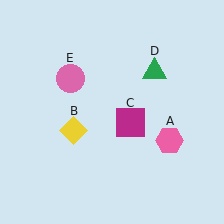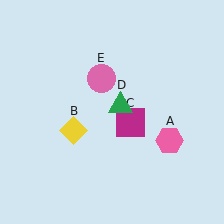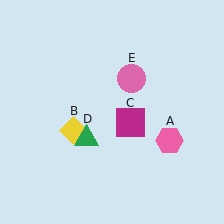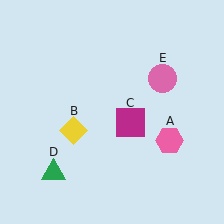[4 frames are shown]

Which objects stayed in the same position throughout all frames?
Pink hexagon (object A) and yellow diamond (object B) and magenta square (object C) remained stationary.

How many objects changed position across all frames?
2 objects changed position: green triangle (object D), pink circle (object E).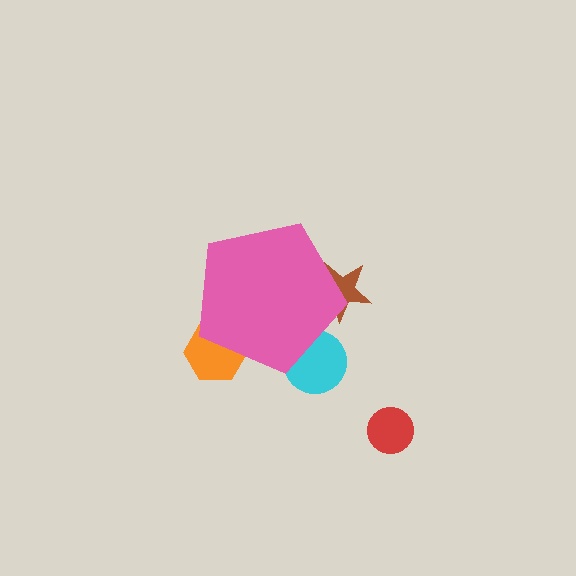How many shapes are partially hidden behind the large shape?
3 shapes are partially hidden.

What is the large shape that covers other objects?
A pink pentagon.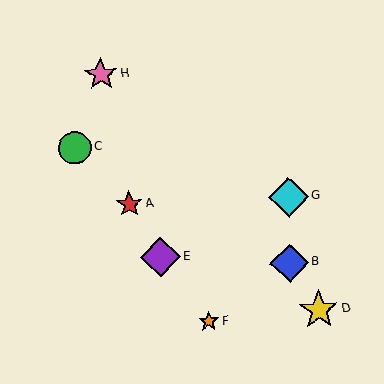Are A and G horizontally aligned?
Yes, both are at y≈204.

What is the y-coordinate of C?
Object C is at y≈148.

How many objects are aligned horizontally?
2 objects (A, G) are aligned horizontally.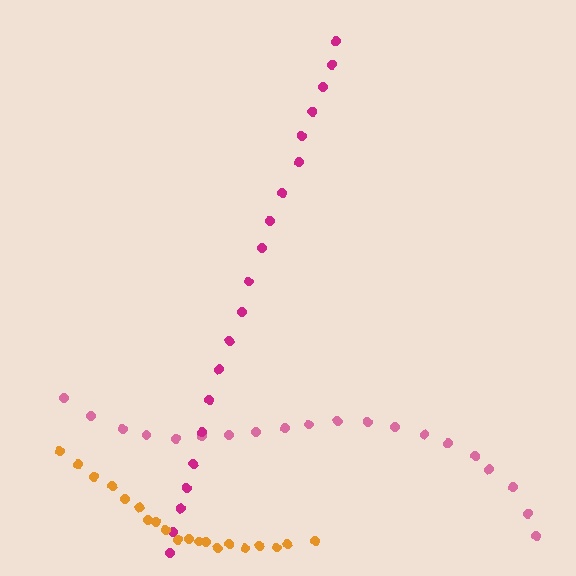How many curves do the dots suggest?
There are 3 distinct paths.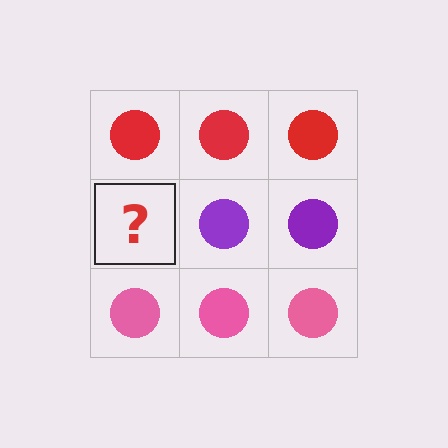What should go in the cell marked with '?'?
The missing cell should contain a purple circle.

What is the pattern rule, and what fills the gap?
The rule is that each row has a consistent color. The gap should be filled with a purple circle.